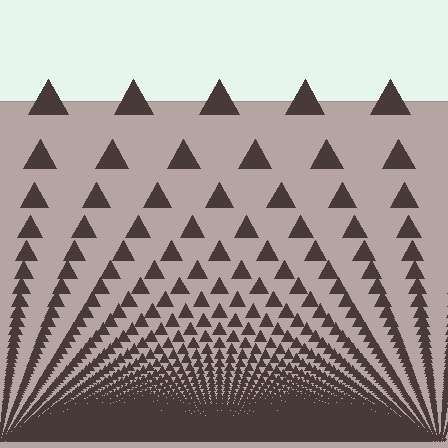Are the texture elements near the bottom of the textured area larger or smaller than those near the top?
Smaller. The gradient is inverted — elements near the bottom are smaller and denser.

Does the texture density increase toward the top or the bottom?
Density increases toward the bottom.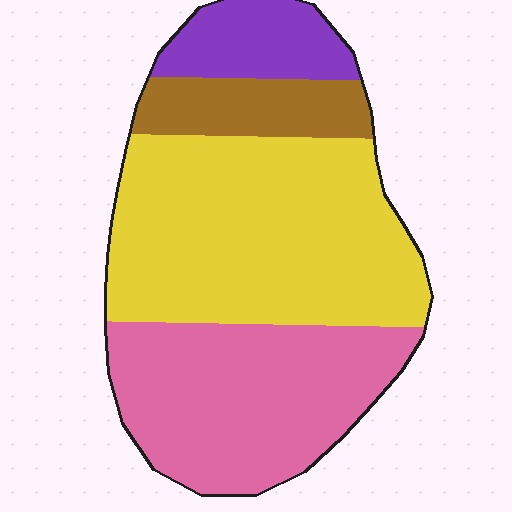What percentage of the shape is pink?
Pink covers about 35% of the shape.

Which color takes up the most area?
Yellow, at roughly 45%.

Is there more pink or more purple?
Pink.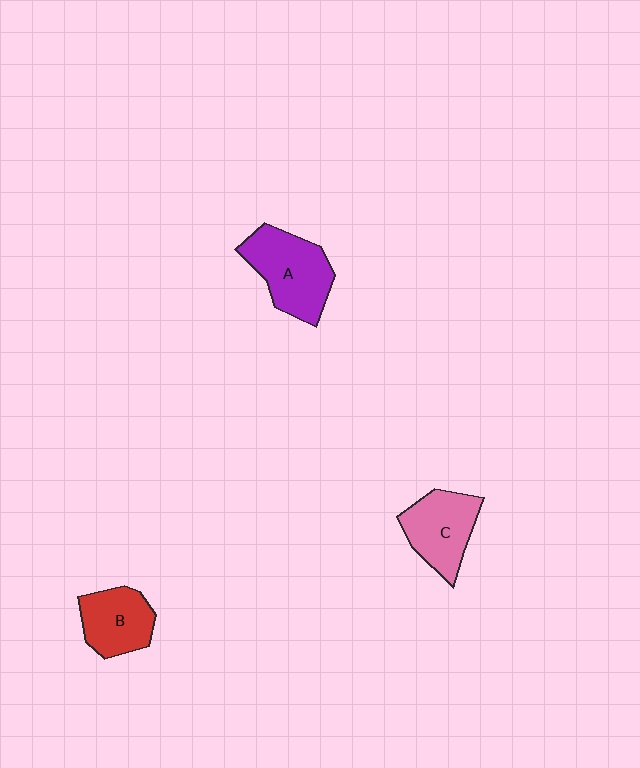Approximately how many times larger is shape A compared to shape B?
Approximately 1.4 times.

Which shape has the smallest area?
Shape B (red).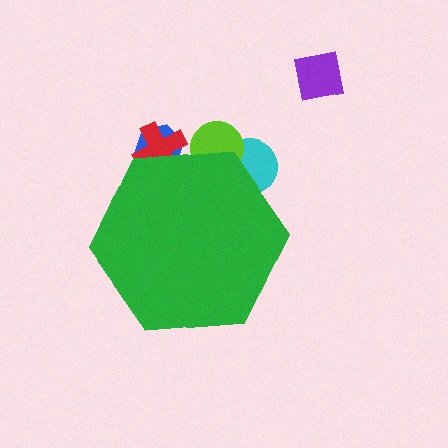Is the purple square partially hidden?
No, the purple square is fully visible.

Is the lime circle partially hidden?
Yes, the lime circle is partially hidden behind the green hexagon.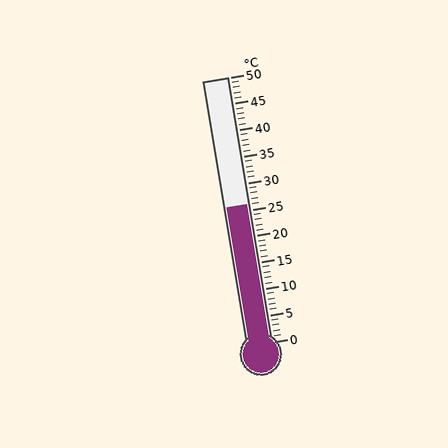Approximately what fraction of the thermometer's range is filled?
The thermometer is filled to approximately 50% of its range.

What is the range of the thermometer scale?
The thermometer scale ranges from 0°C to 50°C.